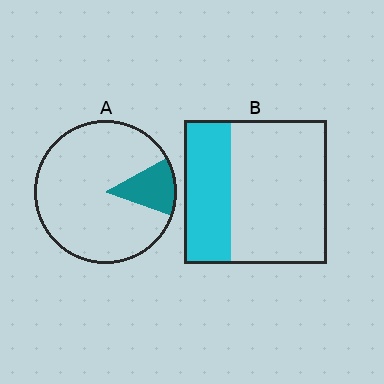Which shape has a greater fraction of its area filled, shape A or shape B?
Shape B.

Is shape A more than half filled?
No.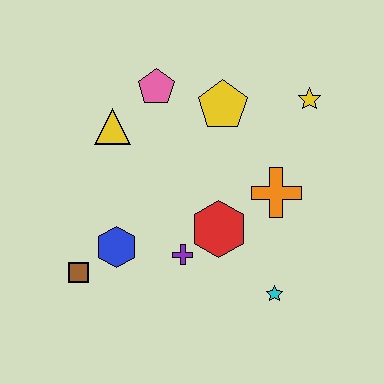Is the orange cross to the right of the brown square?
Yes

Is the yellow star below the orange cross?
No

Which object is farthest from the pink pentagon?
The cyan star is farthest from the pink pentagon.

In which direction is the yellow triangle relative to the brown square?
The yellow triangle is above the brown square.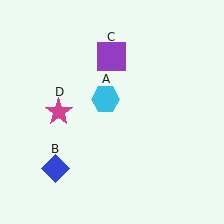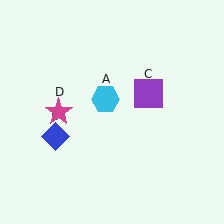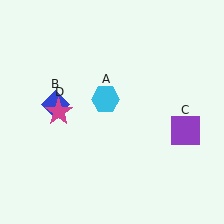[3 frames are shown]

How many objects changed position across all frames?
2 objects changed position: blue diamond (object B), purple square (object C).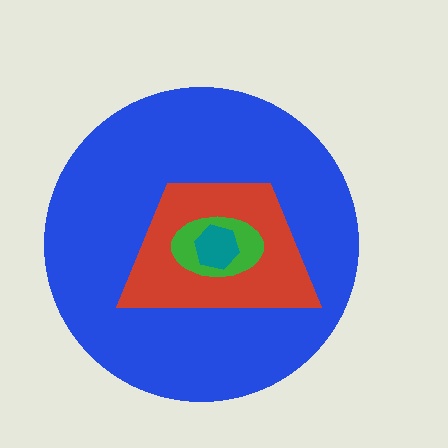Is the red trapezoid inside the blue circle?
Yes.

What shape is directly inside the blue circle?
The red trapezoid.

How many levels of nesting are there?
4.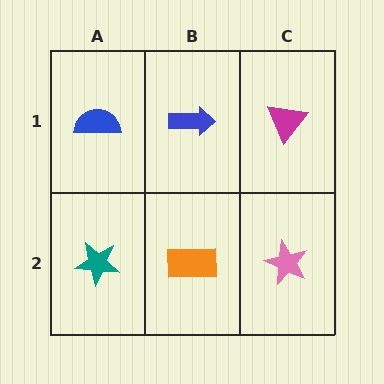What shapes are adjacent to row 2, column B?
A blue arrow (row 1, column B), a teal star (row 2, column A), a pink star (row 2, column C).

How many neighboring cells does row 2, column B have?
3.